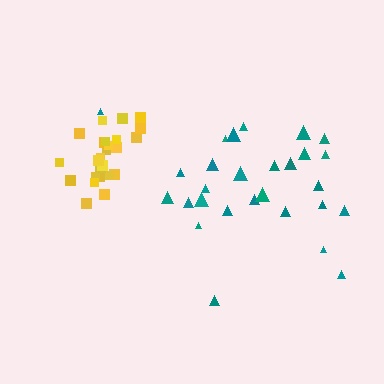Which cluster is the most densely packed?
Yellow.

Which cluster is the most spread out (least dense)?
Teal.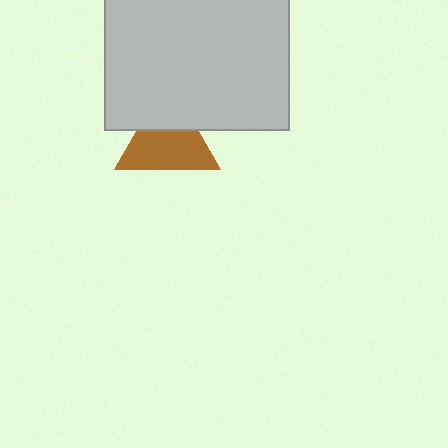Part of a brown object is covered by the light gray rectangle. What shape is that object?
It is a triangle.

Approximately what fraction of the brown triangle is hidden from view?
Roughly 35% of the brown triangle is hidden behind the light gray rectangle.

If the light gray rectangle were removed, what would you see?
You would see the complete brown triangle.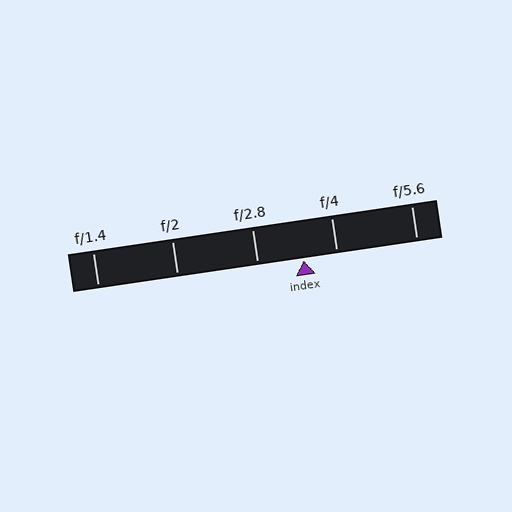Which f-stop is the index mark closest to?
The index mark is closest to f/4.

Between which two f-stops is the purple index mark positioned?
The index mark is between f/2.8 and f/4.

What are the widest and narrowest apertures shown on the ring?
The widest aperture shown is f/1.4 and the narrowest is f/5.6.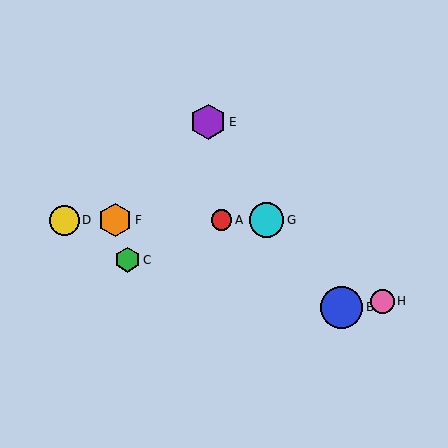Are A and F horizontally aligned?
Yes, both are at y≈220.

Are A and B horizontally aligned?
No, A is at y≈220 and B is at y≈307.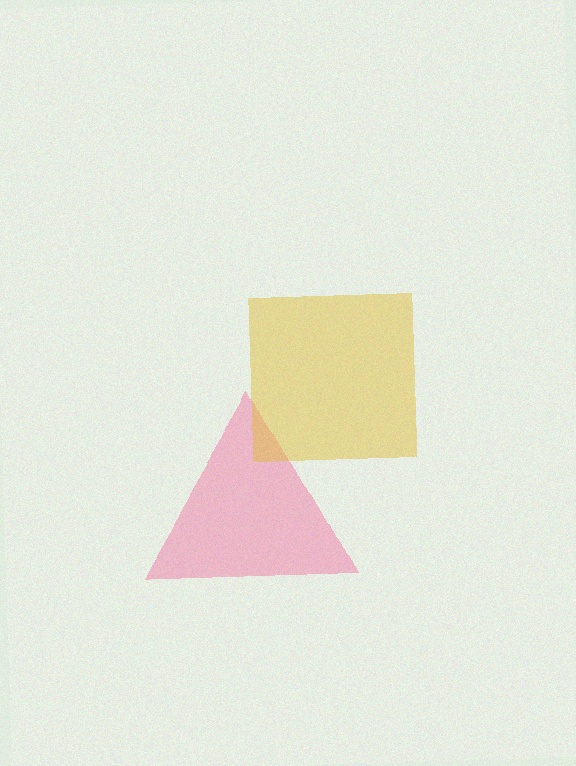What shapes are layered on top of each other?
The layered shapes are: a pink triangle, a yellow square.